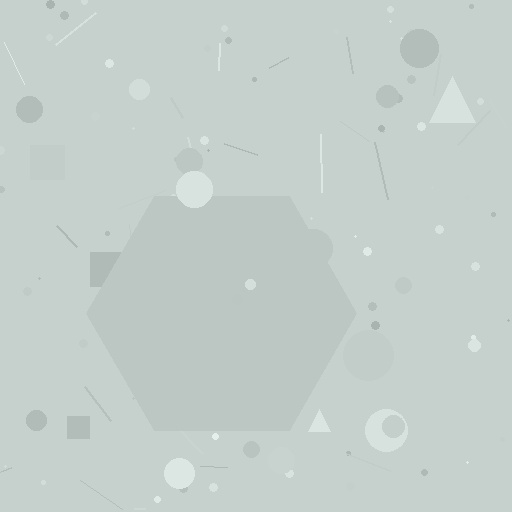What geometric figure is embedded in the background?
A hexagon is embedded in the background.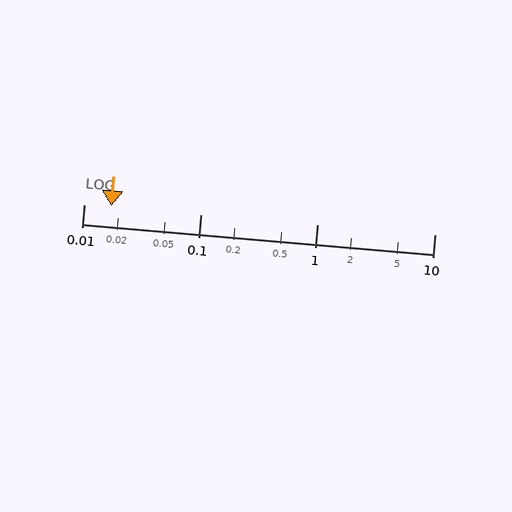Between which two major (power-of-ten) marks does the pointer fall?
The pointer is between 0.01 and 0.1.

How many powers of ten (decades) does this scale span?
The scale spans 3 decades, from 0.01 to 10.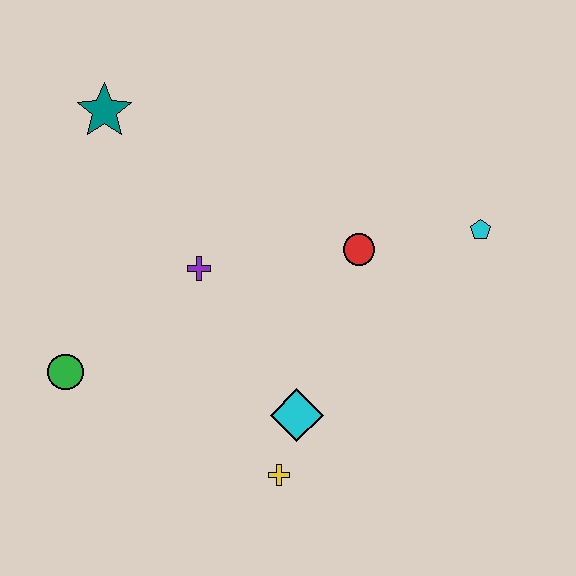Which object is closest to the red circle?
The cyan pentagon is closest to the red circle.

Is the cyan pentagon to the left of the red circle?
No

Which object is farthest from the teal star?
The yellow cross is farthest from the teal star.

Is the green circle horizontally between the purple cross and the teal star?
No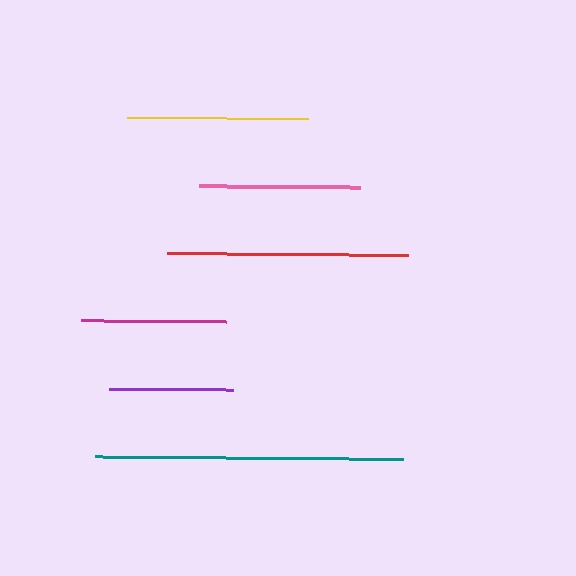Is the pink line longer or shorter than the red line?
The red line is longer than the pink line.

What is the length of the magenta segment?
The magenta segment is approximately 144 pixels long.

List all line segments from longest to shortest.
From longest to shortest: teal, red, yellow, pink, magenta, purple.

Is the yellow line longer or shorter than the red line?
The red line is longer than the yellow line.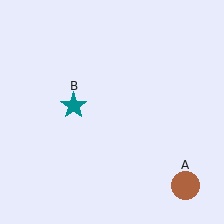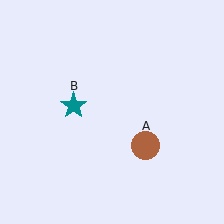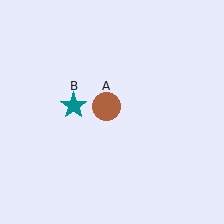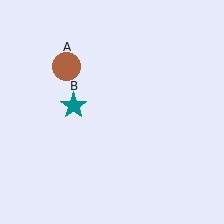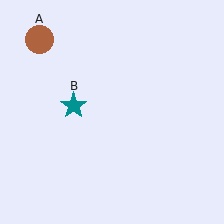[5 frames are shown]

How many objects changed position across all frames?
1 object changed position: brown circle (object A).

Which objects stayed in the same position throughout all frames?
Teal star (object B) remained stationary.